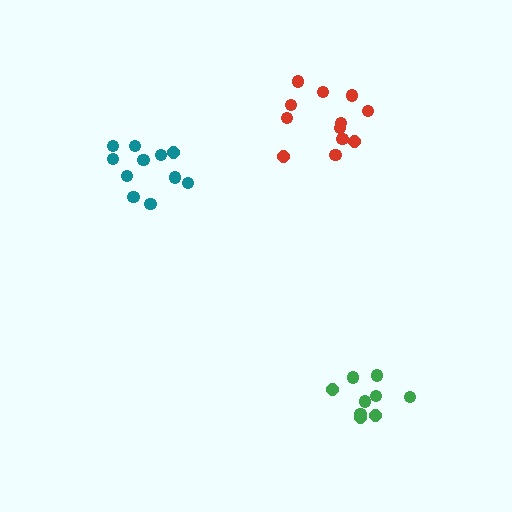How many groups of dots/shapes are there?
There are 3 groups.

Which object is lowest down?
The green cluster is bottommost.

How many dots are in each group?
Group 1: 11 dots, Group 2: 9 dots, Group 3: 12 dots (32 total).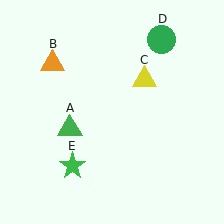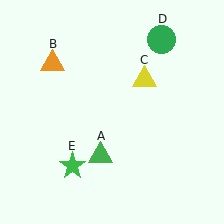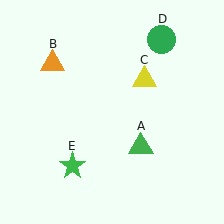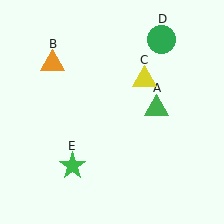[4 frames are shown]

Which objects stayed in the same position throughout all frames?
Orange triangle (object B) and yellow triangle (object C) and green circle (object D) and green star (object E) remained stationary.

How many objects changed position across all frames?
1 object changed position: green triangle (object A).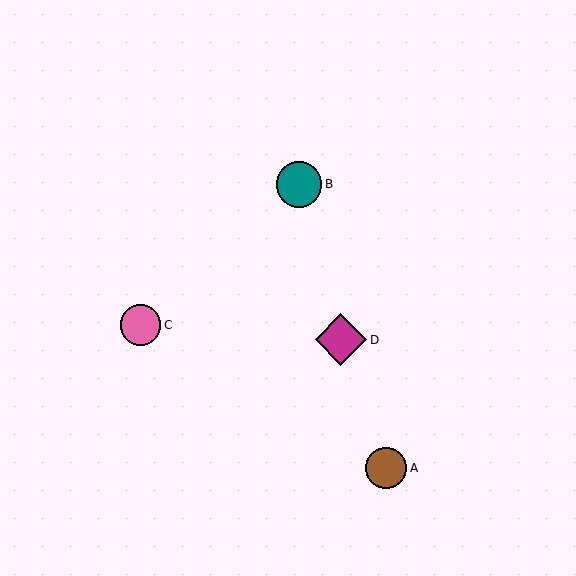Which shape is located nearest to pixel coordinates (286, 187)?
The teal circle (labeled B) at (299, 184) is nearest to that location.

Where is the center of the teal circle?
The center of the teal circle is at (299, 184).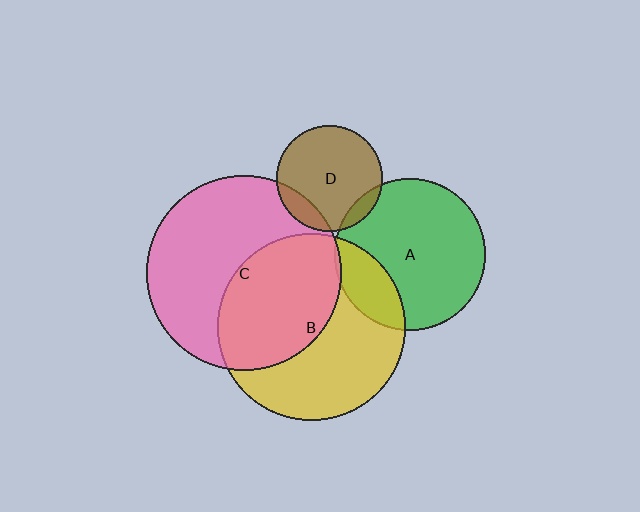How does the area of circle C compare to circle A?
Approximately 1.7 times.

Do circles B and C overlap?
Yes.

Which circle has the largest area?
Circle C (pink).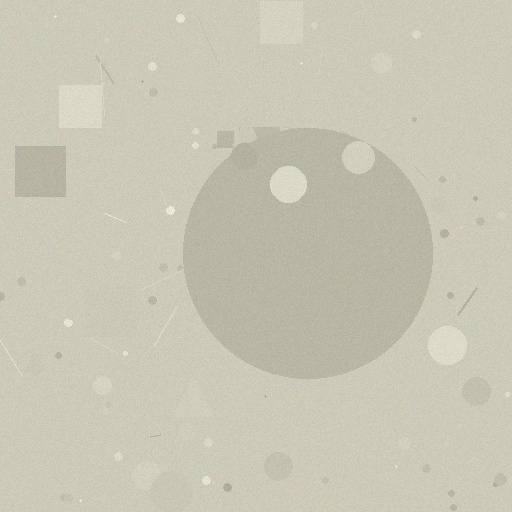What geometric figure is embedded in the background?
A circle is embedded in the background.